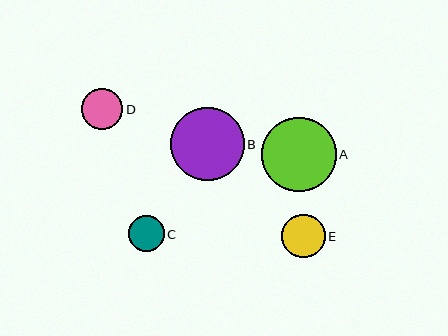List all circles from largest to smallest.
From largest to smallest: A, B, E, D, C.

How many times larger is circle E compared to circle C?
Circle E is approximately 1.2 times the size of circle C.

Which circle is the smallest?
Circle C is the smallest with a size of approximately 36 pixels.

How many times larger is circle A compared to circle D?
Circle A is approximately 1.8 times the size of circle D.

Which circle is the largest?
Circle A is the largest with a size of approximately 74 pixels.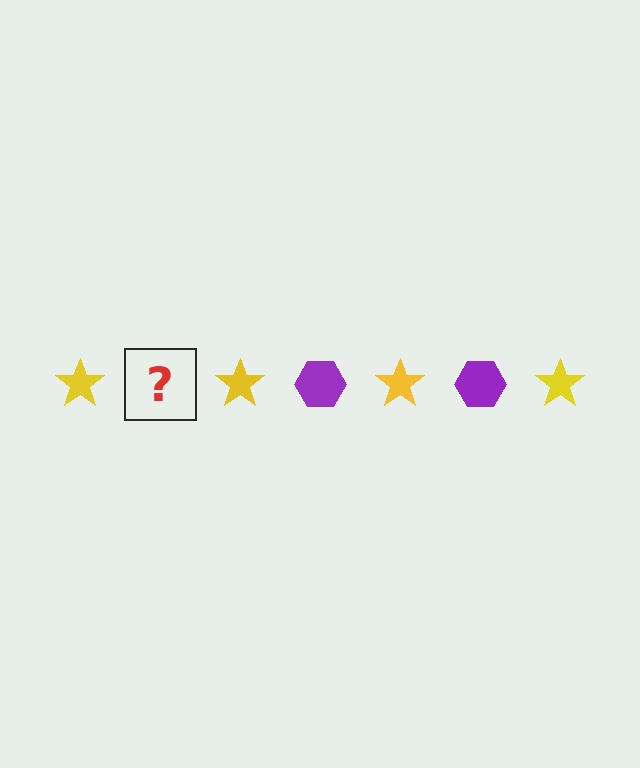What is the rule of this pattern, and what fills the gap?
The rule is that the pattern alternates between yellow star and purple hexagon. The gap should be filled with a purple hexagon.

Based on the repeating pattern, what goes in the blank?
The blank should be a purple hexagon.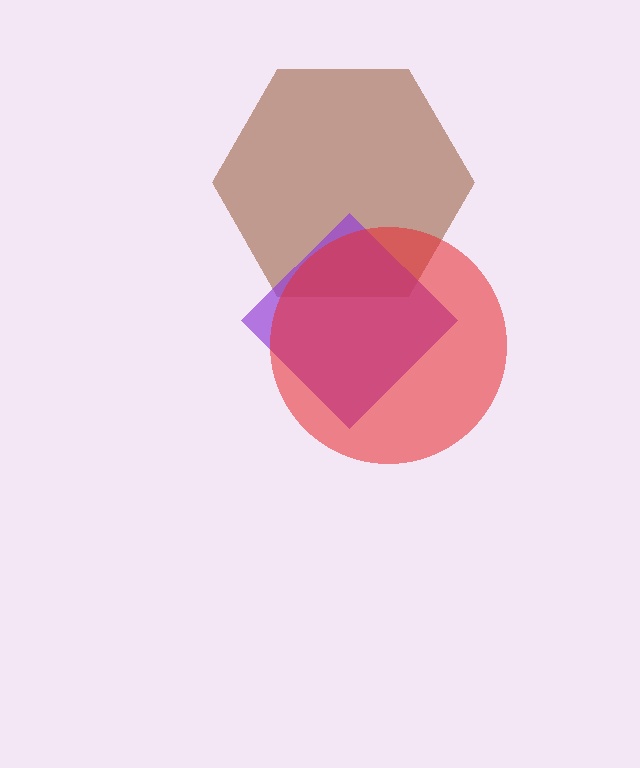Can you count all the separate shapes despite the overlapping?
Yes, there are 3 separate shapes.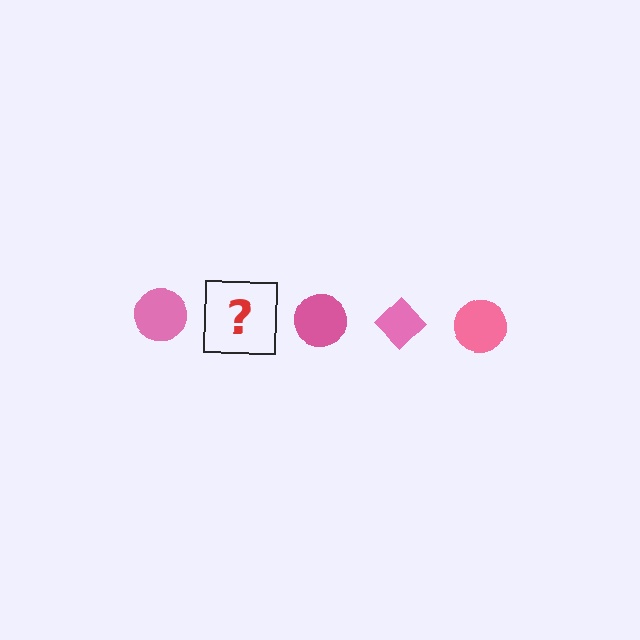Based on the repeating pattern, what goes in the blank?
The blank should be a pink diamond.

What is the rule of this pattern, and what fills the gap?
The rule is that the pattern cycles through circle, diamond shapes in pink. The gap should be filled with a pink diamond.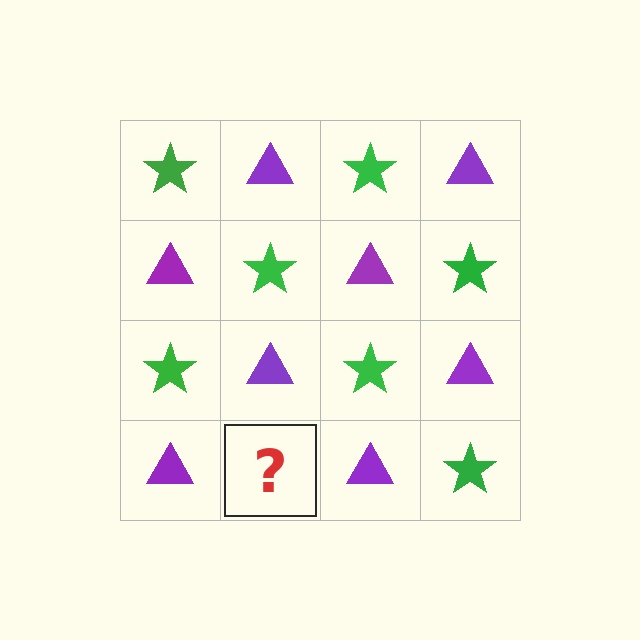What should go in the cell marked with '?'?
The missing cell should contain a green star.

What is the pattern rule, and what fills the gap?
The rule is that it alternates green star and purple triangle in a checkerboard pattern. The gap should be filled with a green star.